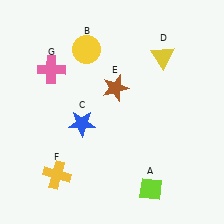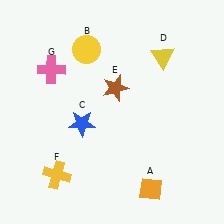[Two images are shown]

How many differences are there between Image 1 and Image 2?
There is 1 difference between the two images.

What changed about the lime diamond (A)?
In Image 1, A is lime. In Image 2, it changed to orange.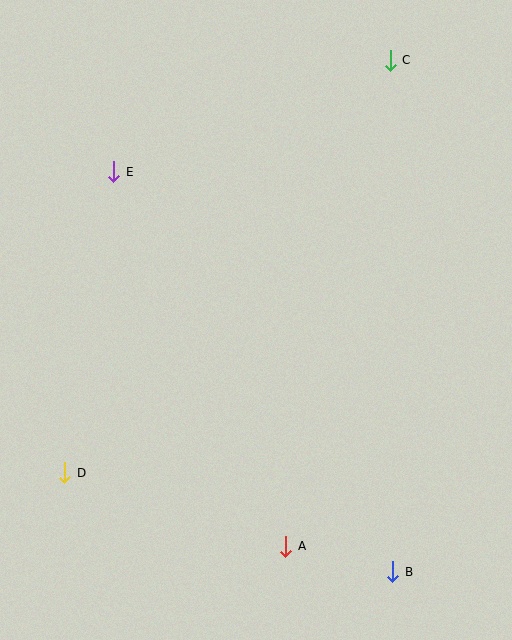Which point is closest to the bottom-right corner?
Point B is closest to the bottom-right corner.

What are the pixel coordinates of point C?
Point C is at (390, 60).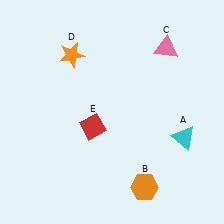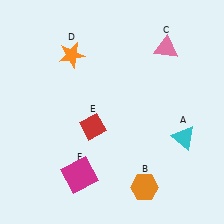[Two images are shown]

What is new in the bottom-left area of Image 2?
A magenta square (F) was added in the bottom-left area of Image 2.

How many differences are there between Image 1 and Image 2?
There is 1 difference between the two images.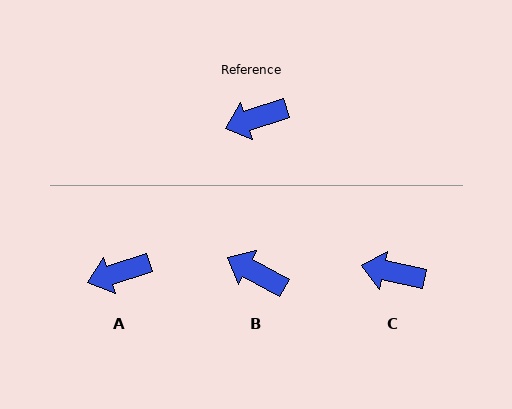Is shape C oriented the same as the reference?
No, it is off by about 30 degrees.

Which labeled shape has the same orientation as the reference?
A.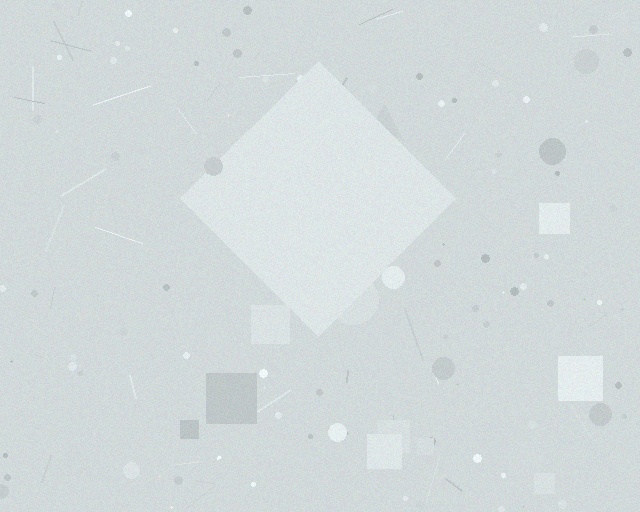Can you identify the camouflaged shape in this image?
The camouflaged shape is a diamond.